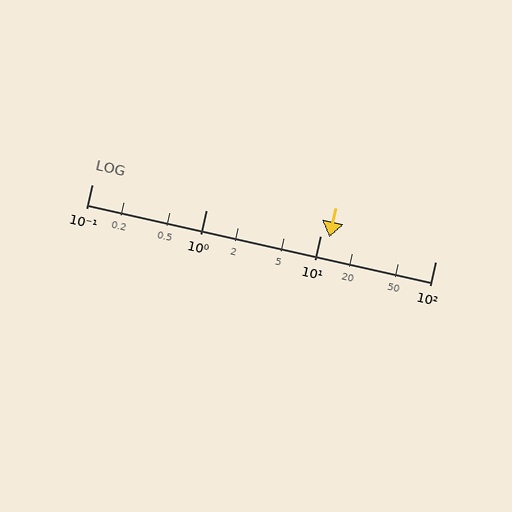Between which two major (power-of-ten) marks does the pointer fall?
The pointer is between 10 and 100.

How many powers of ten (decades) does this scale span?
The scale spans 3 decades, from 0.1 to 100.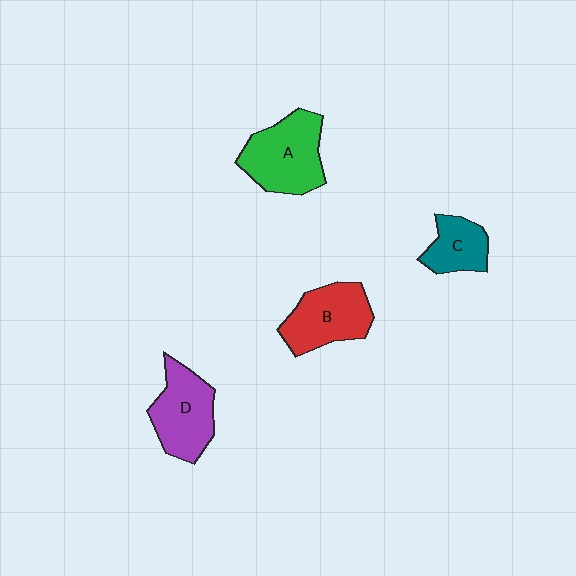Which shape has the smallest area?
Shape C (teal).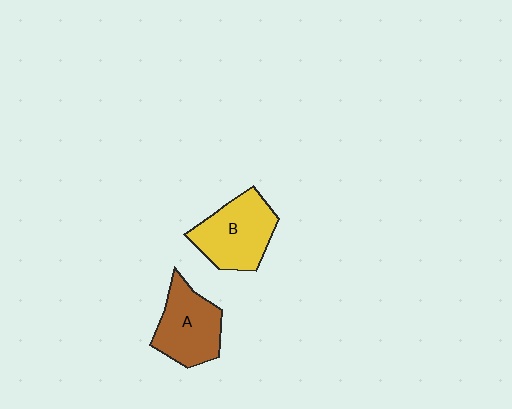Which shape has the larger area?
Shape B (yellow).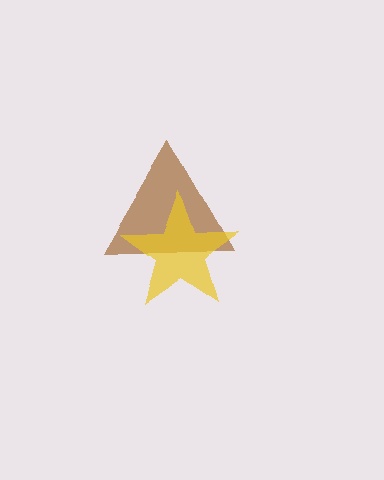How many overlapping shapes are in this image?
There are 2 overlapping shapes in the image.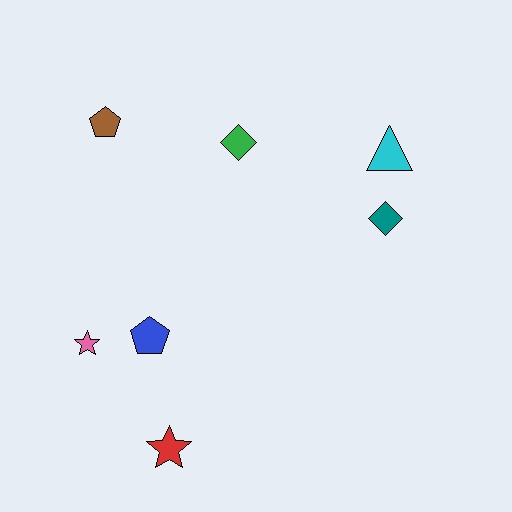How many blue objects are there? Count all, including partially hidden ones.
There is 1 blue object.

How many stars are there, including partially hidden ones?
There are 2 stars.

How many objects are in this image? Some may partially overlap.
There are 7 objects.